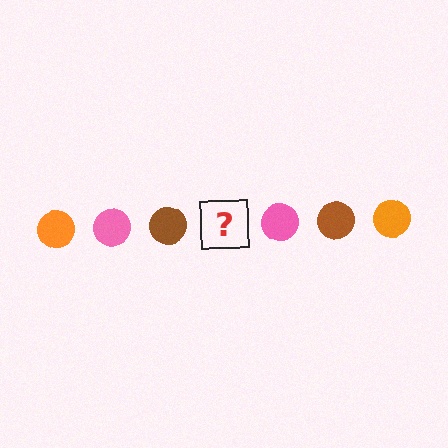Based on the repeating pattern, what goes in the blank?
The blank should be an orange circle.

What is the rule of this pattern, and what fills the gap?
The rule is that the pattern cycles through orange, pink, brown circles. The gap should be filled with an orange circle.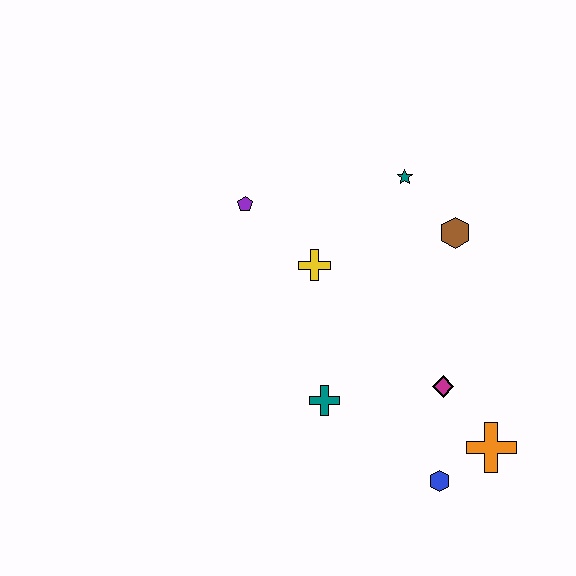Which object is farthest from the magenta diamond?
The purple pentagon is farthest from the magenta diamond.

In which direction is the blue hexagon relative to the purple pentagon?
The blue hexagon is below the purple pentagon.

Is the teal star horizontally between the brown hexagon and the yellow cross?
Yes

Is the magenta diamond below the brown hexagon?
Yes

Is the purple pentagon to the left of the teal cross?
Yes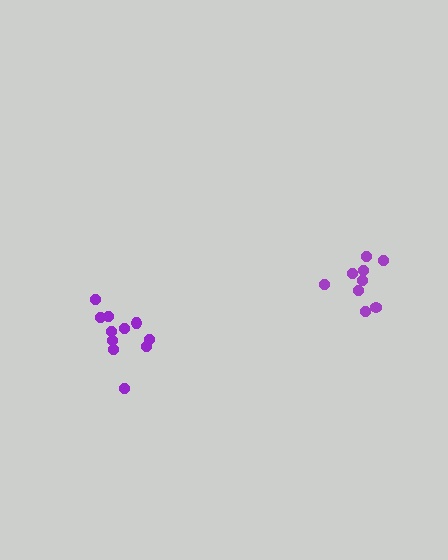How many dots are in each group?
Group 1: 9 dots, Group 2: 11 dots (20 total).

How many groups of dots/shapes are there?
There are 2 groups.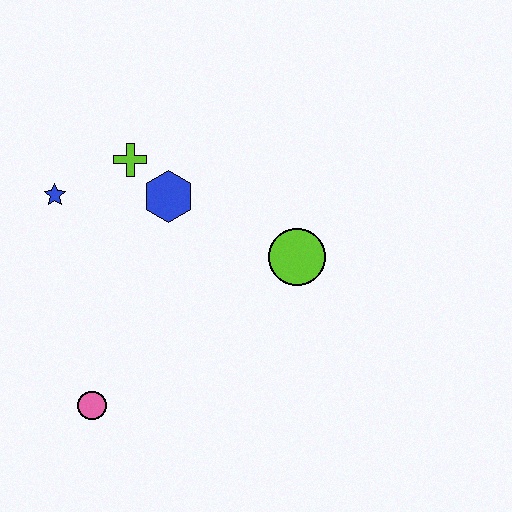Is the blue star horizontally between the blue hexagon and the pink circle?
No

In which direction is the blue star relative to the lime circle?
The blue star is to the left of the lime circle.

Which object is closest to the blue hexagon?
The lime cross is closest to the blue hexagon.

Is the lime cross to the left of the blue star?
No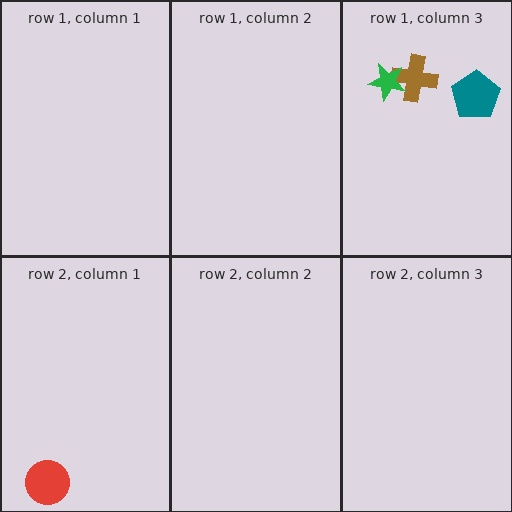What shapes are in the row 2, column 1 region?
The red circle.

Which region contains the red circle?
The row 2, column 1 region.